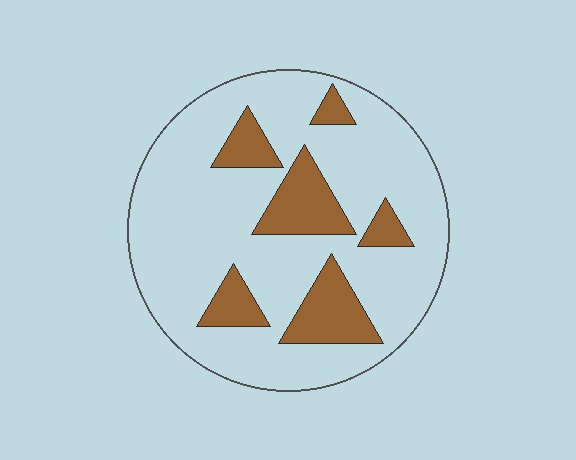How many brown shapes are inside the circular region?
6.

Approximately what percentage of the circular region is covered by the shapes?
Approximately 20%.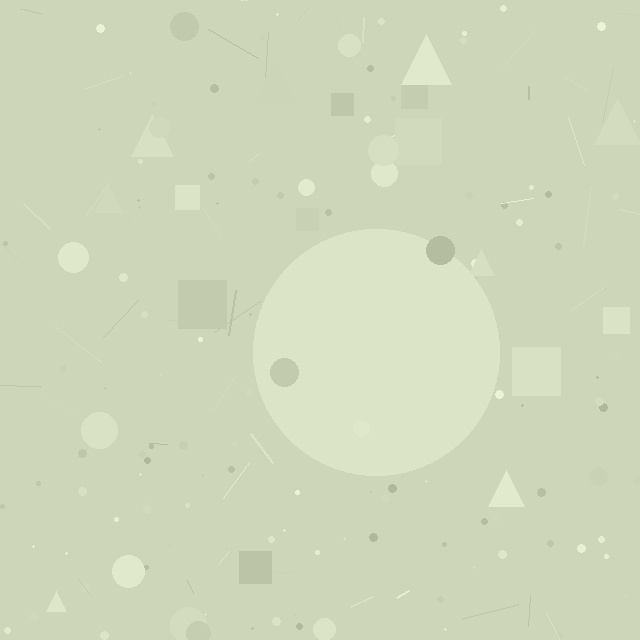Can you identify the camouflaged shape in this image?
The camouflaged shape is a circle.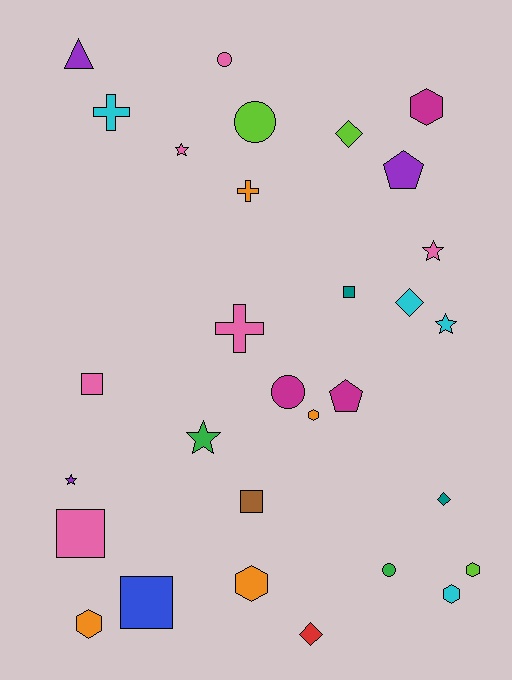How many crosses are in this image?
There are 3 crosses.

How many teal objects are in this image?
There are 2 teal objects.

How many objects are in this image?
There are 30 objects.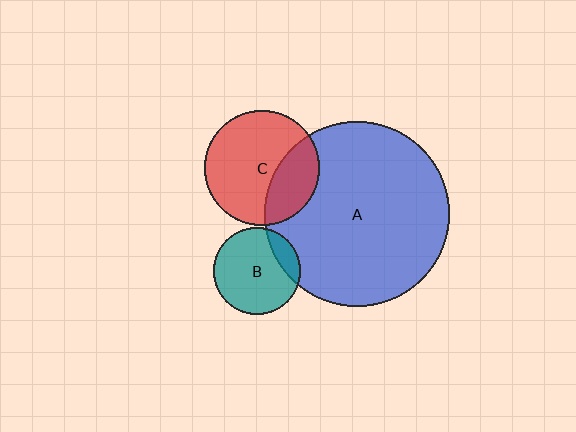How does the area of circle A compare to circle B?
Approximately 4.5 times.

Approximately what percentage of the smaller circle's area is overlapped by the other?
Approximately 30%.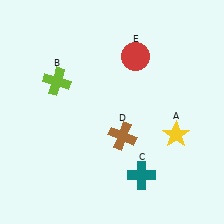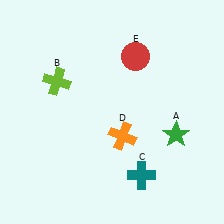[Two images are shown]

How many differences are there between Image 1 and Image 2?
There are 2 differences between the two images.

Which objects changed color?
A changed from yellow to green. D changed from brown to orange.